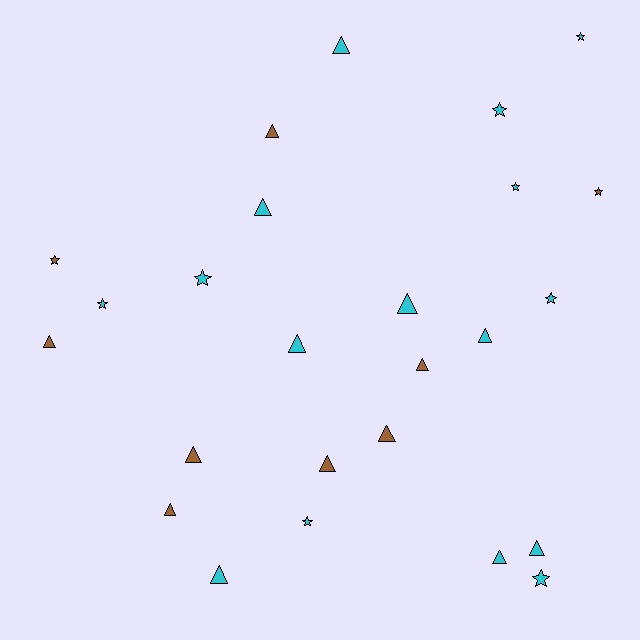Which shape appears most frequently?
Triangle, with 15 objects.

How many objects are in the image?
There are 25 objects.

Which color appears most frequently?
Cyan, with 16 objects.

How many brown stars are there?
There are 2 brown stars.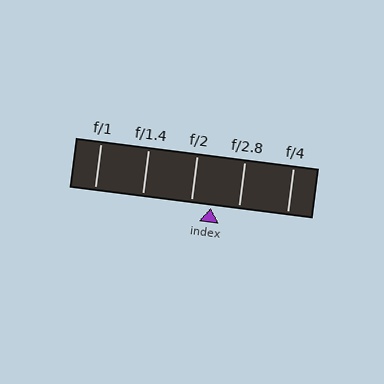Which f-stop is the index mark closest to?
The index mark is closest to f/2.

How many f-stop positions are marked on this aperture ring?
There are 5 f-stop positions marked.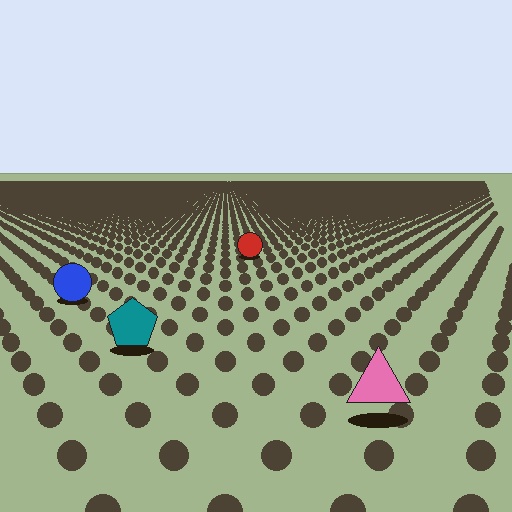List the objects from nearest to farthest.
From nearest to farthest: the pink triangle, the teal pentagon, the blue circle, the red circle.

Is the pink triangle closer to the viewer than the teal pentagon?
Yes. The pink triangle is closer — you can tell from the texture gradient: the ground texture is coarser near it.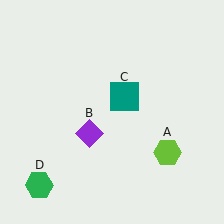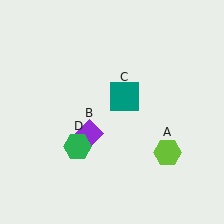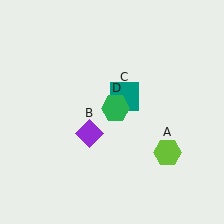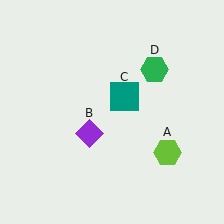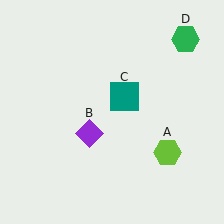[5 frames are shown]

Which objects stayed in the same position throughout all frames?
Lime hexagon (object A) and purple diamond (object B) and teal square (object C) remained stationary.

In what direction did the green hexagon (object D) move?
The green hexagon (object D) moved up and to the right.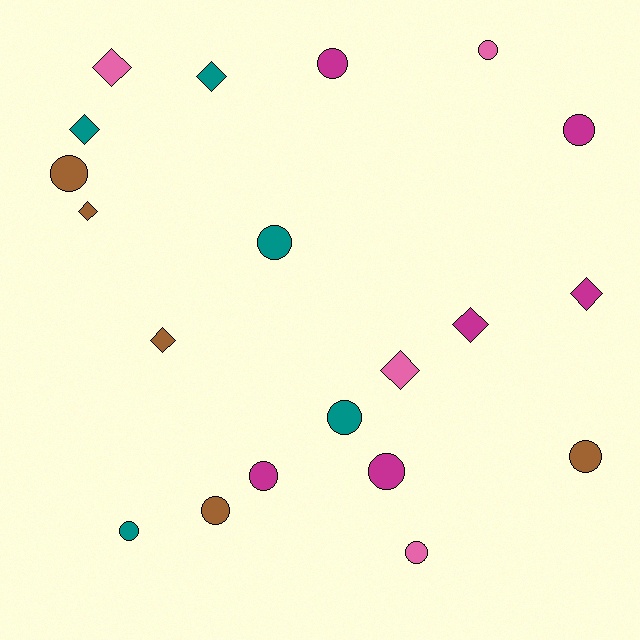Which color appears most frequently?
Magenta, with 6 objects.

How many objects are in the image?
There are 20 objects.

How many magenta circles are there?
There are 4 magenta circles.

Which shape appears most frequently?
Circle, with 12 objects.